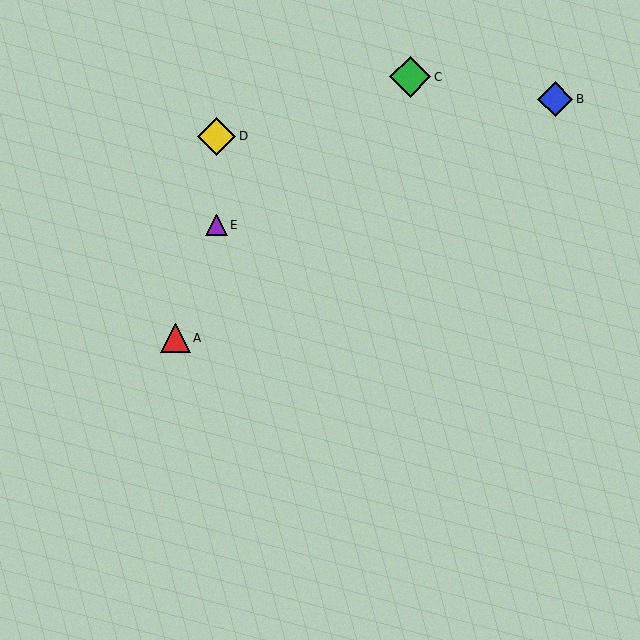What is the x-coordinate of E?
Object E is at x≈217.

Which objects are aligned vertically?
Objects D, E are aligned vertically.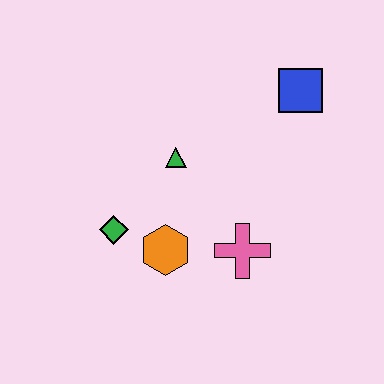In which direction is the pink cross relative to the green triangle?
The pink cross is below the green triangle.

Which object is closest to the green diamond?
The orange hexagon is closest to the green diamond.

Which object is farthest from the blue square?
The green diamond is farthest from the blue square.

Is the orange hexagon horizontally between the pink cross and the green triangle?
No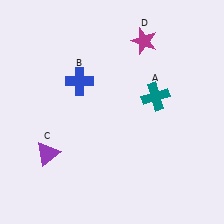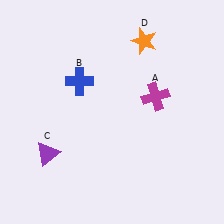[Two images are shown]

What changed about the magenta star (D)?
In Image 1, D is magenta. In Image 2, it changed to orange.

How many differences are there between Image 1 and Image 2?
There are 2 differences between the two images.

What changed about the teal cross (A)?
In Image 1, A is teal. In Image 2, it changed to magenta.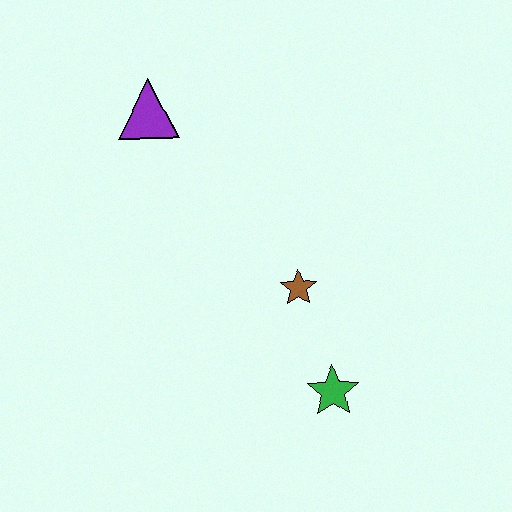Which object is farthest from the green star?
The purple triangle is farthest from the green star.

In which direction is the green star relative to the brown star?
The green star is below the brown star.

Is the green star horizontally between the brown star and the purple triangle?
No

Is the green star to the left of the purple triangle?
No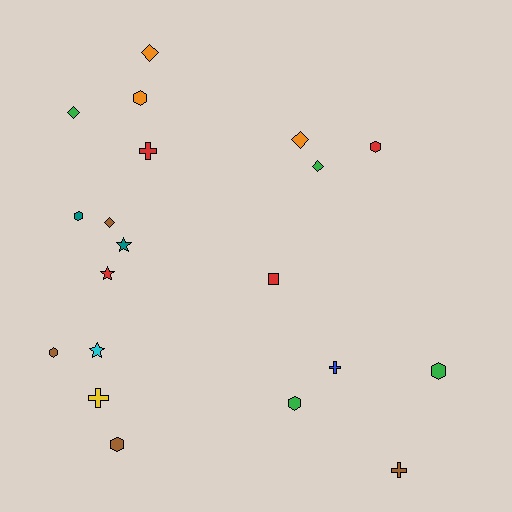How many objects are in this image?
There are 20 objects.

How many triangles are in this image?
There are no triangles.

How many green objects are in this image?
There are 4 green objects.